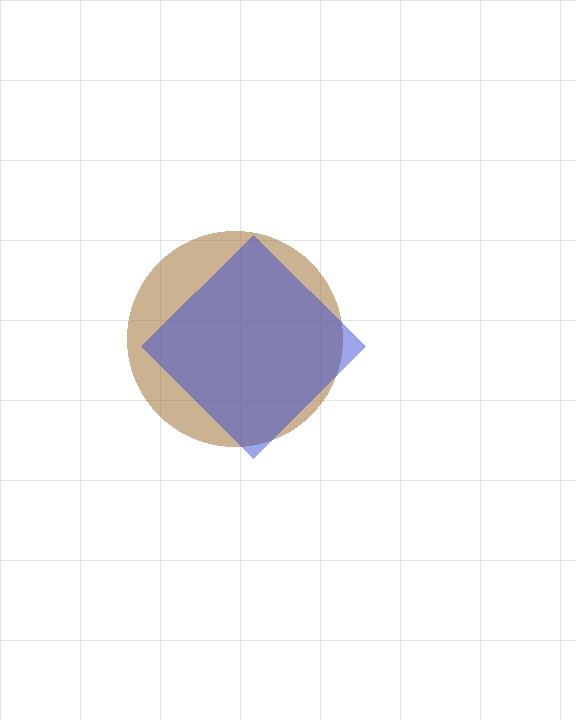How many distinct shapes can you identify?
There are 2 distinct shapes: a brown circle, a blue diamond.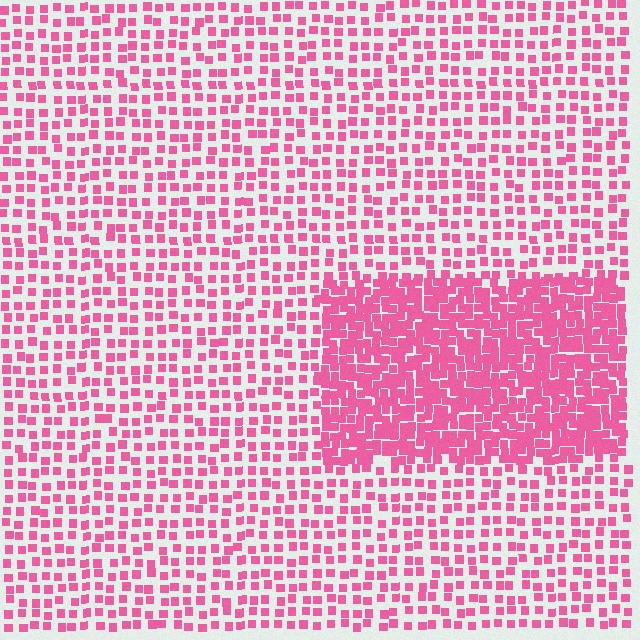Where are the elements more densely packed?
The elements are more densely packed inside the rectangle boundary.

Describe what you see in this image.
The image contains small pink elements arranged at two different densities. A rectangle-shaped region is visible where the elements are more densely packed than the surrounding area.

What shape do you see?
I see a rectangle.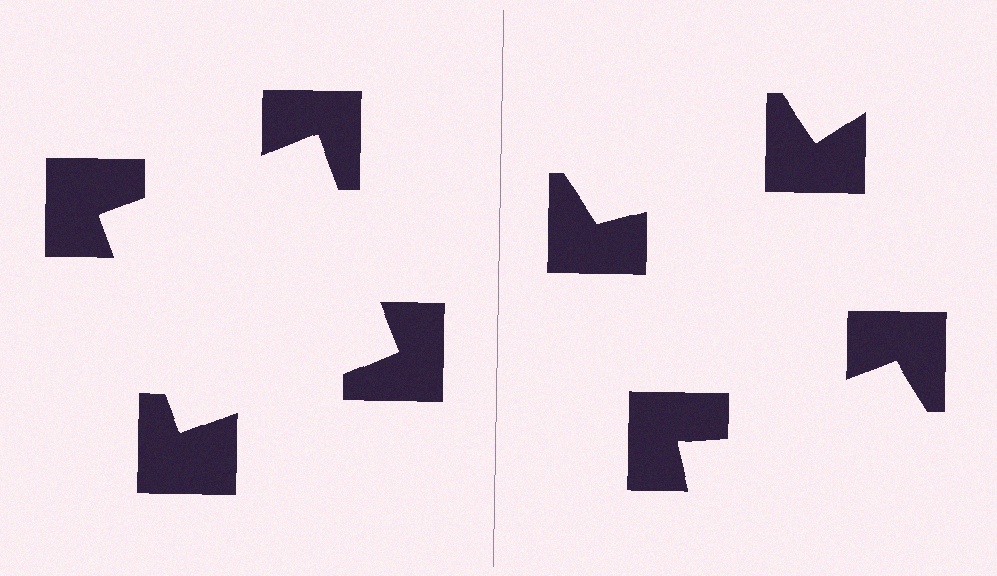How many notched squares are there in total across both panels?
8 — 4 on each side.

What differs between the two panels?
The notched squares are positioned identically on both sides; only the wedge orientations differ. On the left they align to a square; on the right they are misaligned.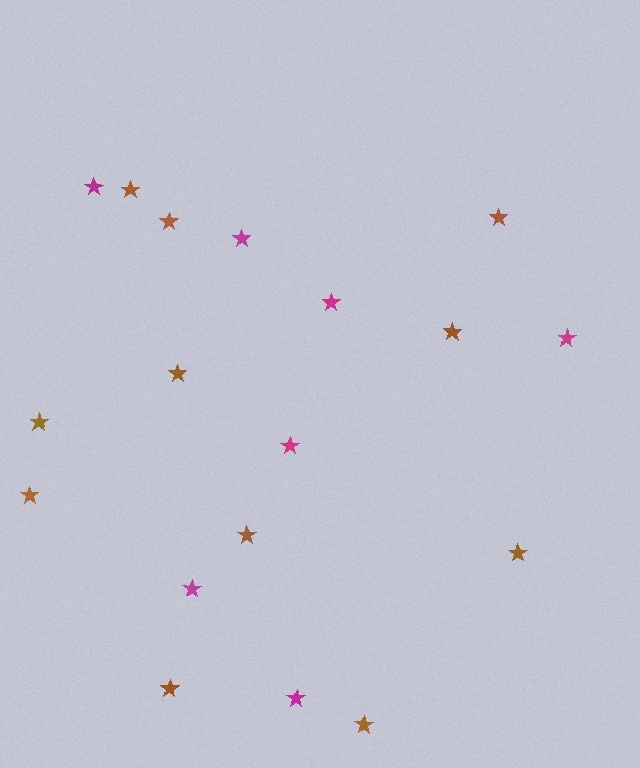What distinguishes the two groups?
There are 2 groups: one group of brown stars (11) and one group of magenta stars (7).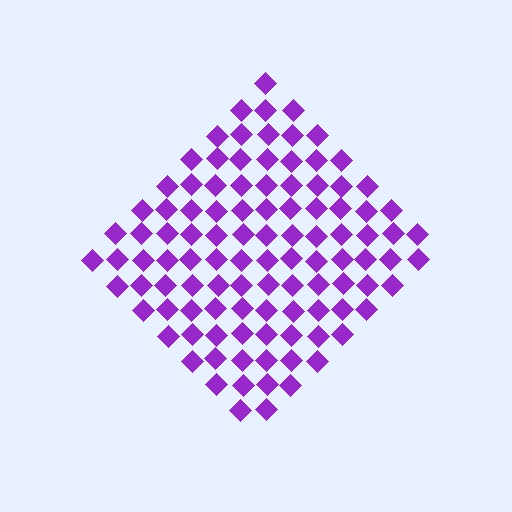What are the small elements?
The small elements are diamonds.